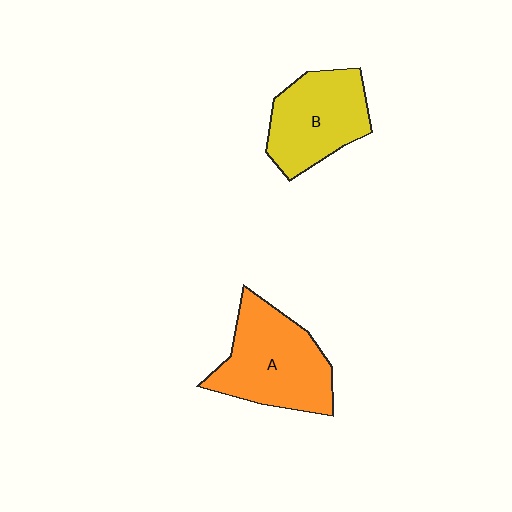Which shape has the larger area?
Shape A (orange).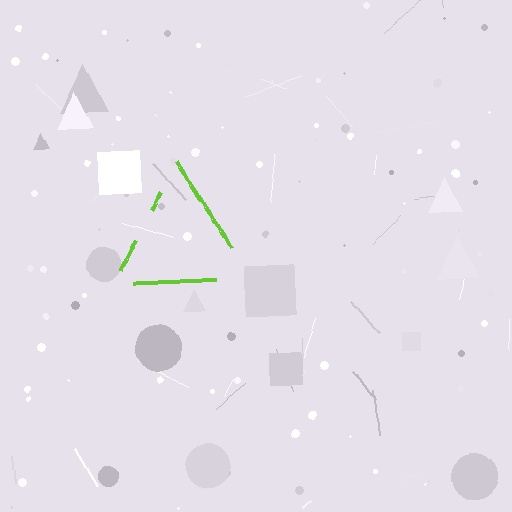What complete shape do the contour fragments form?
The contour fragments form a triangle.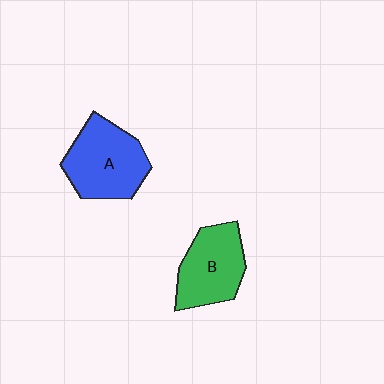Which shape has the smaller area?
Shape B (green).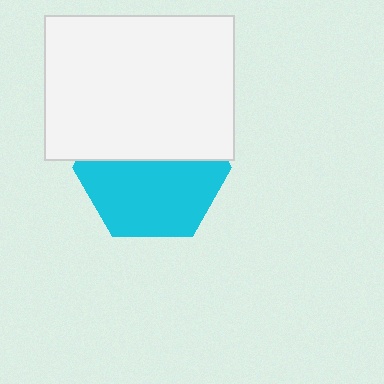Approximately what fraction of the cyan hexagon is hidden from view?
Roughly 44% of the cyan hexagon is hidden behind the white rectangle.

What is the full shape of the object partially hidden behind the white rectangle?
The partially hidden object is a cyan hexagon.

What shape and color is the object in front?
The object in front is a white rectangle.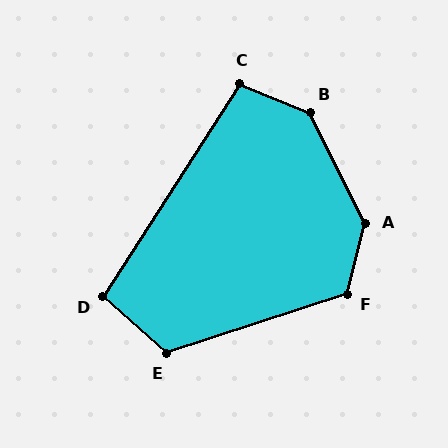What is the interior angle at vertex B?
Approximately 138 degrees (obtuse).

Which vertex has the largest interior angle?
A, at approximately 139 degrees.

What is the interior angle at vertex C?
Approximately 101 degrees (obtuse).